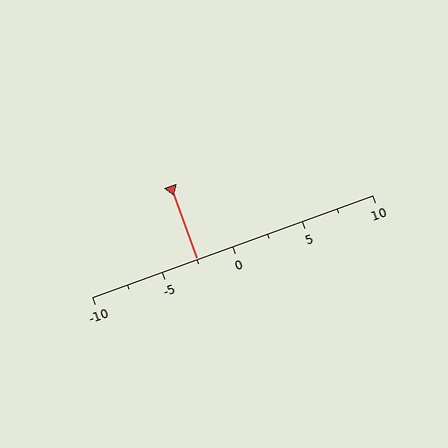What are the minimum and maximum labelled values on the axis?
The axis runs from -10 to 10.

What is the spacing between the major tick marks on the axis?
The major ticks are spaced 5 apart.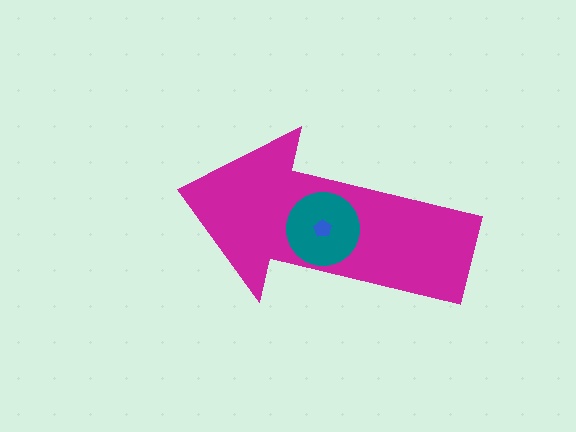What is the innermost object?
The blue pentagon.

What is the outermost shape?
The magenta arrow.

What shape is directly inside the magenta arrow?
The teal circle.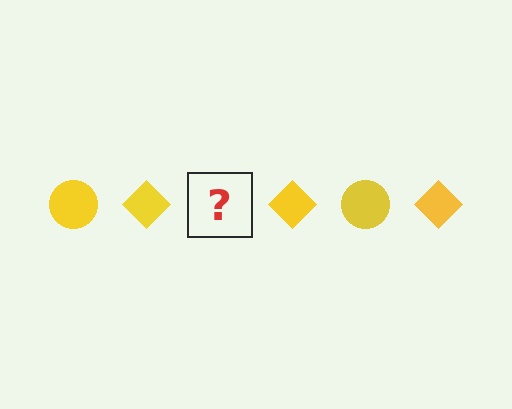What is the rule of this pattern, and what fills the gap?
The rule is that the pattern cycles through circle, diamond shapes in yellow. The gap should be filled with a yellow circle.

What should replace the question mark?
The question mark should be replaced with a yellow circle.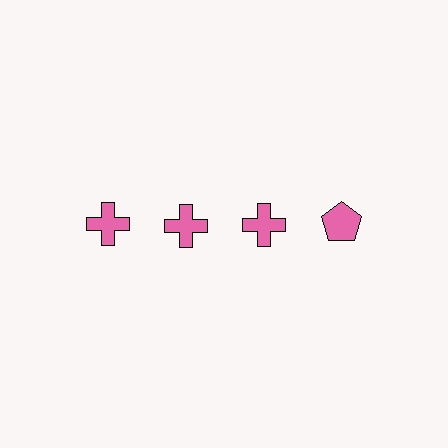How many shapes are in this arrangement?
There are 4 shapes arranged in a grid pattern.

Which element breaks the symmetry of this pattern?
The pink pentagon in the top row, second from right column breaks the symmetry. All other shapes are pink crosses.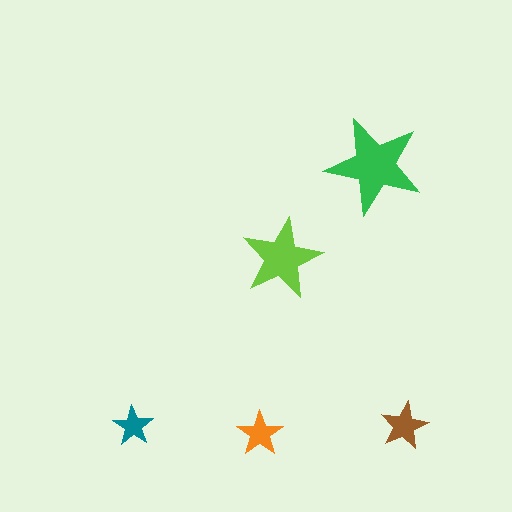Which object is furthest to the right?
The brown star is rightmost.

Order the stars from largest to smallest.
the green one, the lime one, the brown one, the orange one, the teal one.